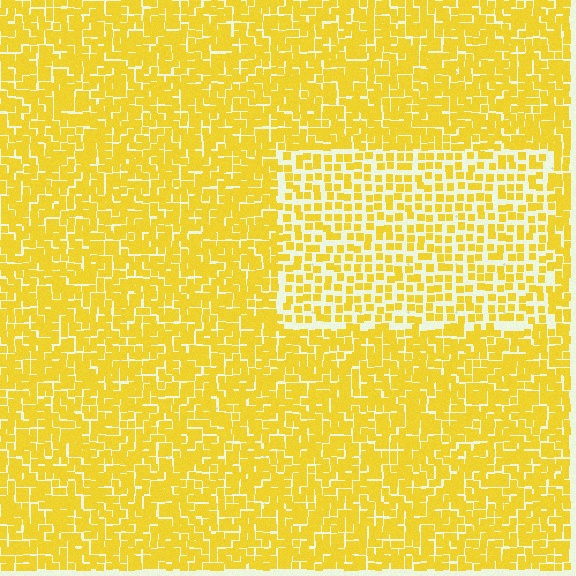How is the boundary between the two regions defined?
The boundary is defined by a change in element density (approximately 1.8x ratio). All elements are the same color, size, and shape.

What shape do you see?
I see a rectangle.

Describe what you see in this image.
The image contains small yellow elements arranged at two different densities. A rectangle-shaped region is visible where the elements are less densely packed than the surrounding area.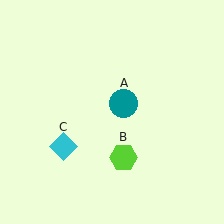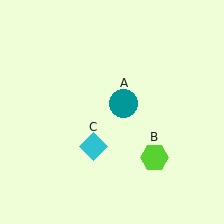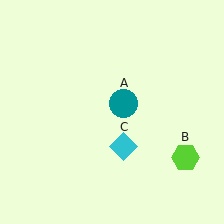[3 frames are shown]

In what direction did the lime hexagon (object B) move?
The lime hexagon (object B) moved right.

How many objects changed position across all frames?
2 objects changed position: lime hexagon (object B), cyan diamond (object C).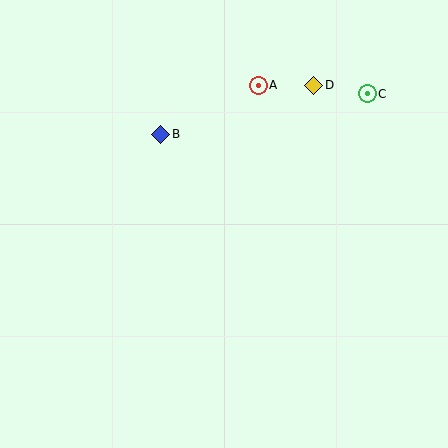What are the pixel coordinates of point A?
Point A is at (258, 85).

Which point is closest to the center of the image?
Point B at (161, 134) is closest to the center.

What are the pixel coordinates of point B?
Point B is at (161, 134).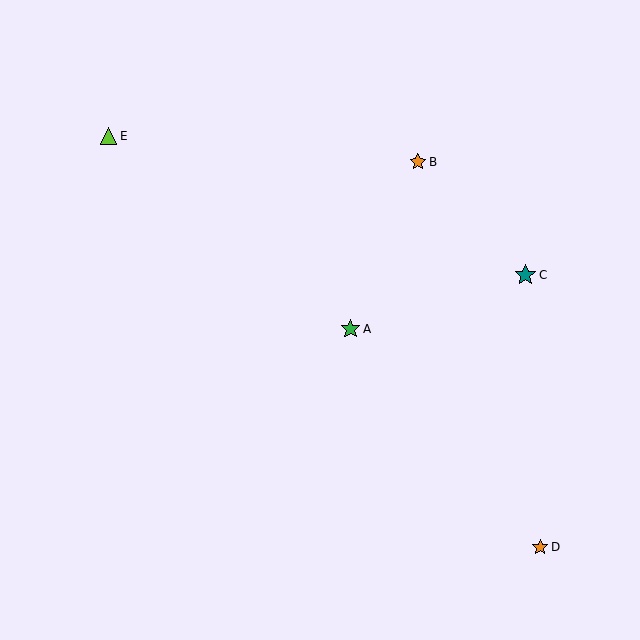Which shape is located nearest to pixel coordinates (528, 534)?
The orange star (labeled D) at (540, 547) is nearest to that location.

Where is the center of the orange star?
The center of the orange star is at (540, 547).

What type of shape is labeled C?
Shape C is a teal star.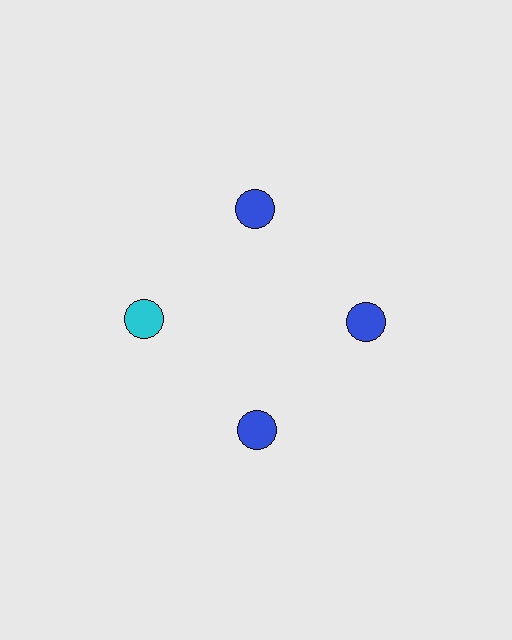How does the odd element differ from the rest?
It has a different color: cyan instead of blue.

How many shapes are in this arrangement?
There are 4 shapes arranged in a ring pattern.